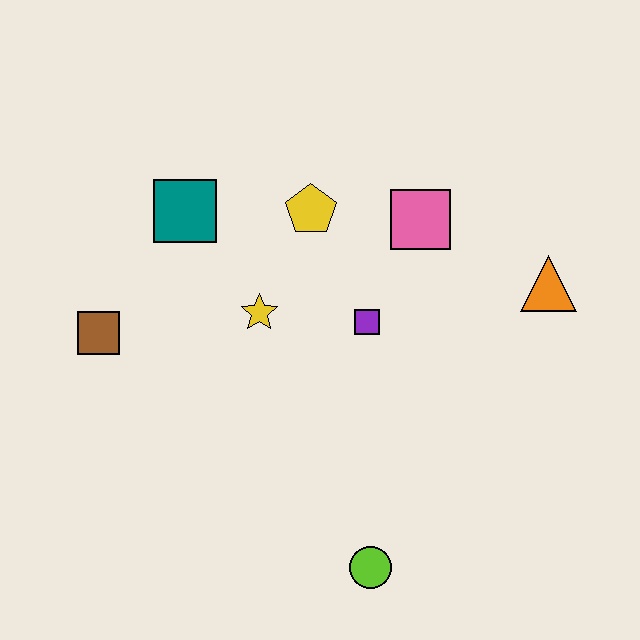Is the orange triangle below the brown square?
No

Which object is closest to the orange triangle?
The pink square is closest to the orange triangle.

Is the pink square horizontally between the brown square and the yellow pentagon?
No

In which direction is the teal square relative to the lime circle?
The teal square is above the lime circle.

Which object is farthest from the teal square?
The lime circle is farthest from the teal square.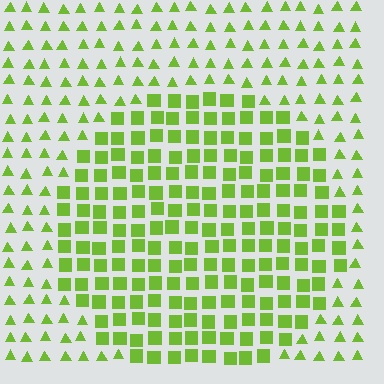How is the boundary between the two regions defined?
The boundary is defined by a change in element shape: squares inside vs. triangles outside. All elements share the same color and spacing.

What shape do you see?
I see a circle.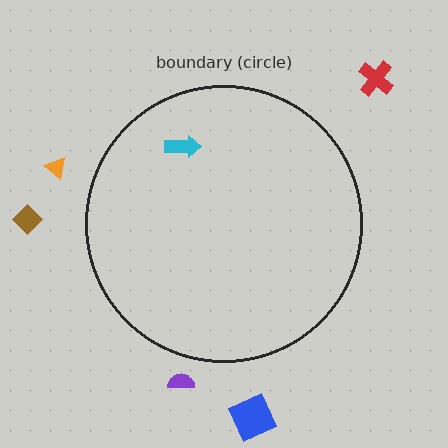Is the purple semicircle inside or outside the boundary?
Outside.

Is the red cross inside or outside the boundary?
Outside.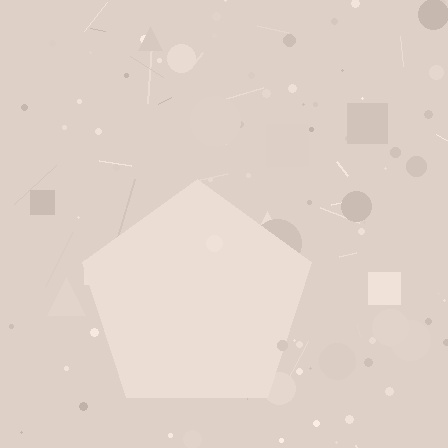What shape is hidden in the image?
A pentagon is hidden in the image.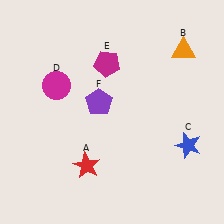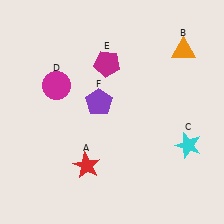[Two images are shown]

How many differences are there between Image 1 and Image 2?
There is 1 difference between the two images.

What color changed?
The star (C) changed from blue in Image 1 to cyan in Image 2.